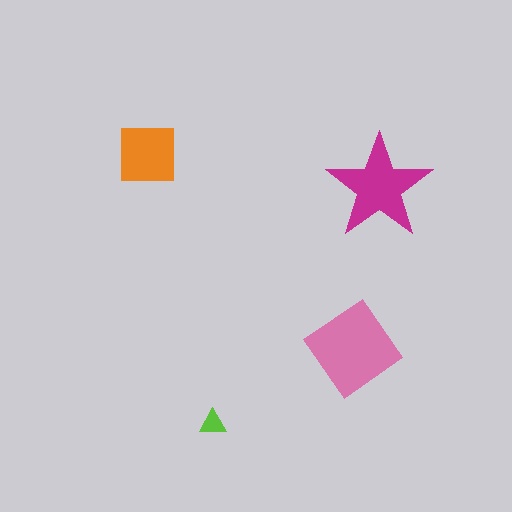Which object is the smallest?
The lime triangle.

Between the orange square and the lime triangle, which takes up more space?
The orange square.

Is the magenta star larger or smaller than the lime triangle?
Larger.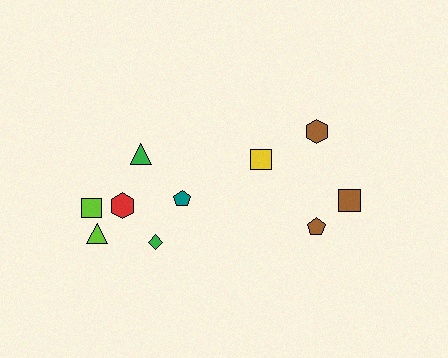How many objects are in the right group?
There are 4 objects.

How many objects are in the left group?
There are 6 objects.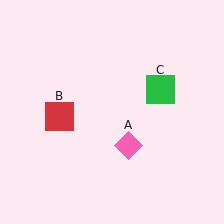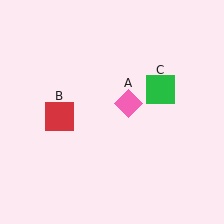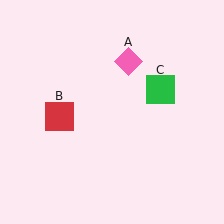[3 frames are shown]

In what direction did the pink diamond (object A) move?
The pink diamond (object A) moved up.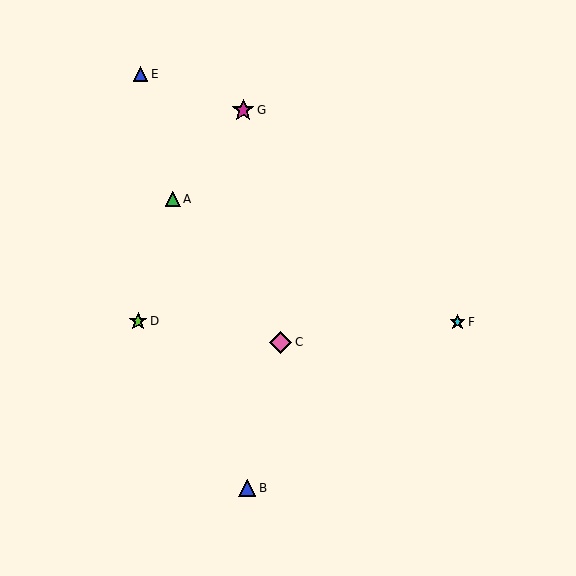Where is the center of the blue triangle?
The center of the blue triangle is at (247, 488).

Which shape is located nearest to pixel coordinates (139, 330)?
The lime star (labeled D) at (138, 321) is nearest to that location.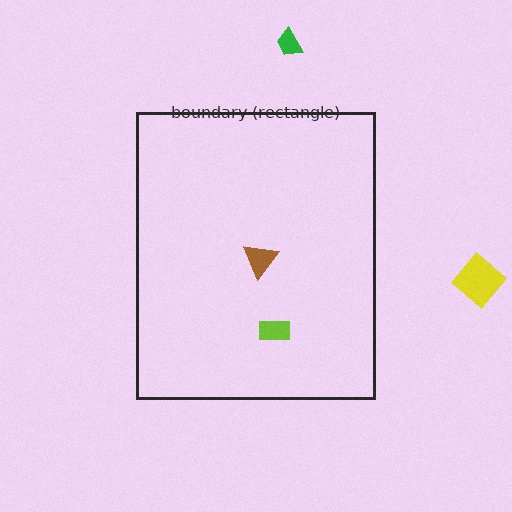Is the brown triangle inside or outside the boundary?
Inside.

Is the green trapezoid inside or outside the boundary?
Outside.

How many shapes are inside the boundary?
2 inside, 2 outside.